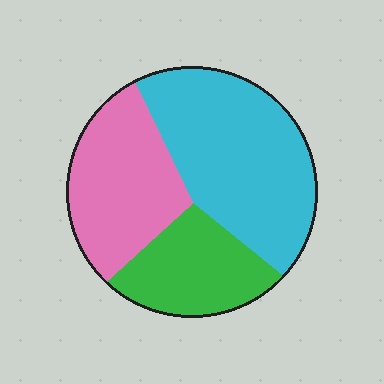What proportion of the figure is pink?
Pink takes up about one third (1/3) of the figure.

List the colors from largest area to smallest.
From largest to smallest: cyan, pink, green.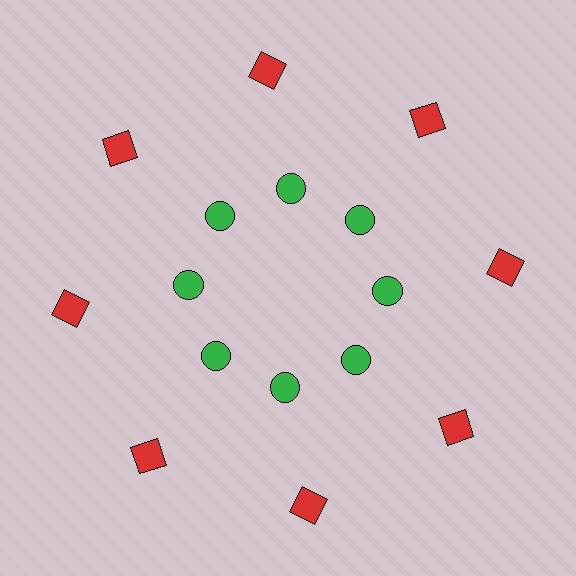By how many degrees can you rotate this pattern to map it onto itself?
The pattern maps onto itself every 45 degrees of rotation.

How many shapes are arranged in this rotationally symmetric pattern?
There are 16 shapes, arranged in 8 groups of 2.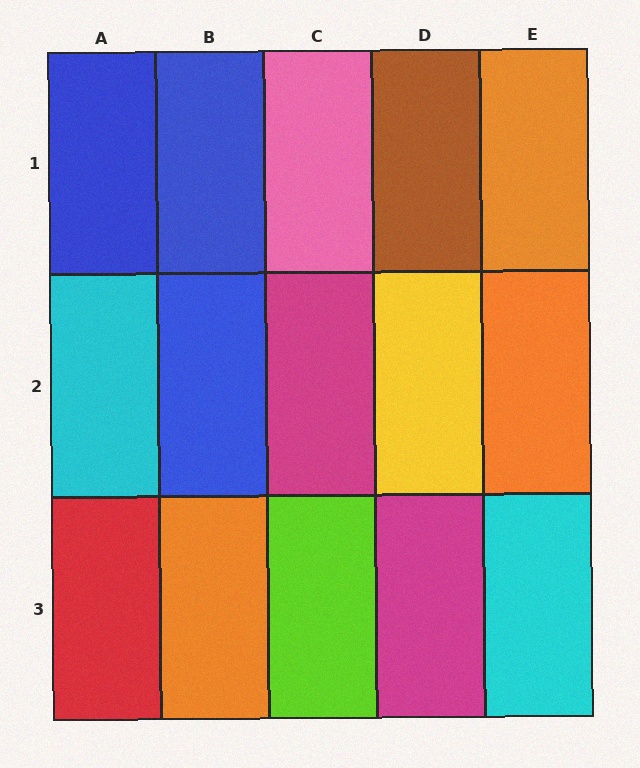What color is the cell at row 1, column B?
Blue.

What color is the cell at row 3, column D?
Magenta.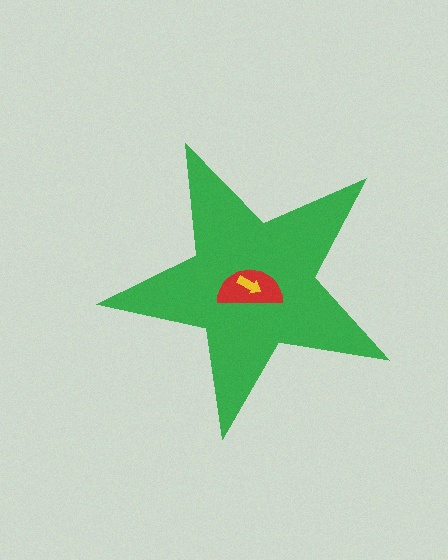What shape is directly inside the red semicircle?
The yellow arrow.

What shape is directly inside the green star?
The red semicircle.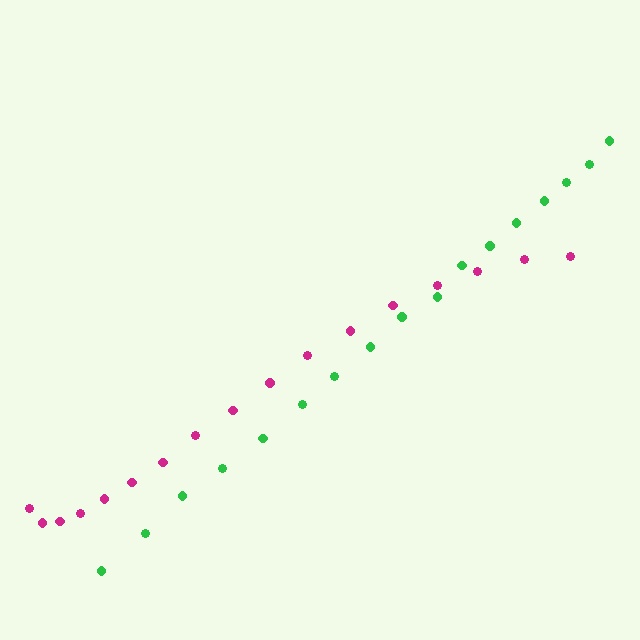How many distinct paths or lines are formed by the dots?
There are 2 distinct paths.